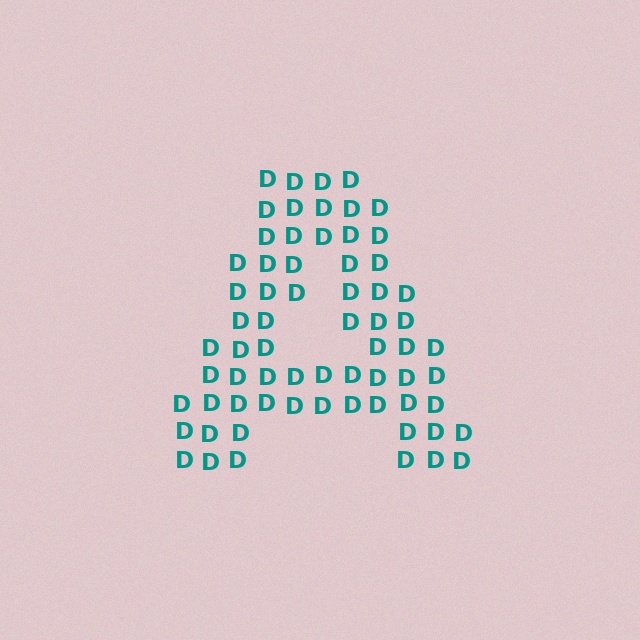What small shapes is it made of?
It is made of small letter D's.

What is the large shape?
The large shape is the letter A.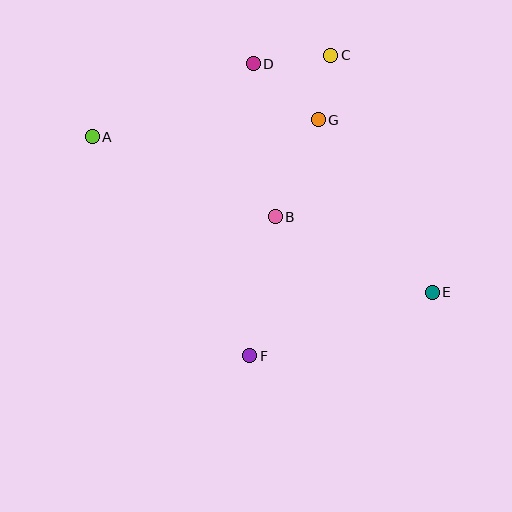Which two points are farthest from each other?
Points A and E are farthest from each other.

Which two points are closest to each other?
Points C and G are closest to each other.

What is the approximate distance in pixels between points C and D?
The distance between C and D is approximately 78 pixels.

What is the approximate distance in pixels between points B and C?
The distance between B and C is approximately 171 pixels.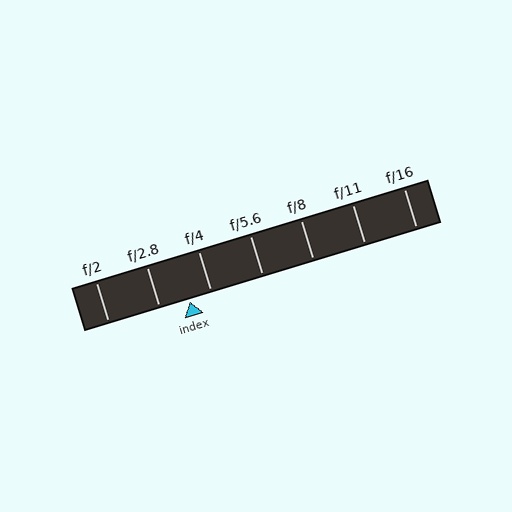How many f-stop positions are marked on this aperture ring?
There are 7 f-stop positions marked.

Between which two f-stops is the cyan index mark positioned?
The index mark is between f/2.8 and f/4.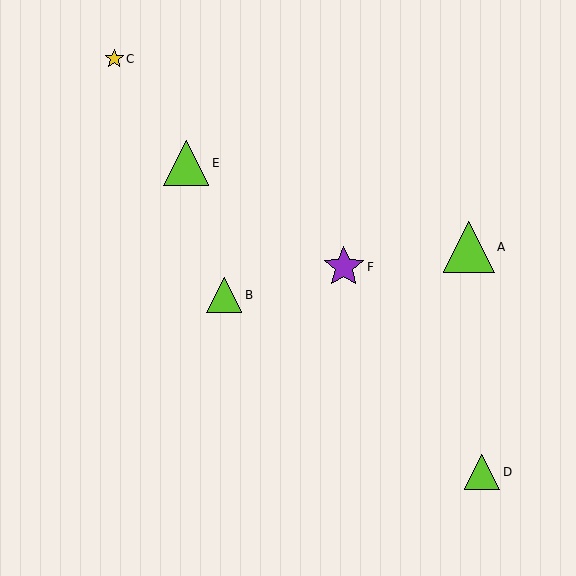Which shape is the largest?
The lime triangle (labeled A) is the largest.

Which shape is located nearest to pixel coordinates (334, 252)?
The purple star (labeled F) at (344, 267) is nearest to that location.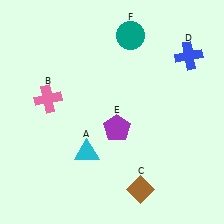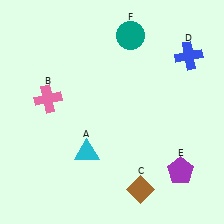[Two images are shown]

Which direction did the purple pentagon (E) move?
The purple pentagon (E) moved right.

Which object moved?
The purple pentagon (E) moved right.